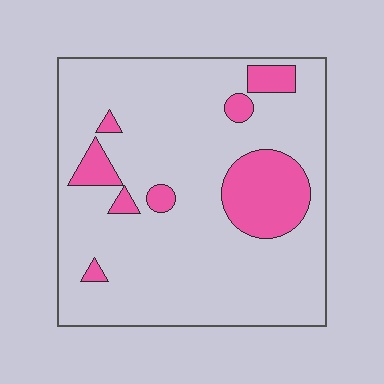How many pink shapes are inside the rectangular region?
8.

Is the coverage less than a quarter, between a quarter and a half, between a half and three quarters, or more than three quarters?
Less than a quarter.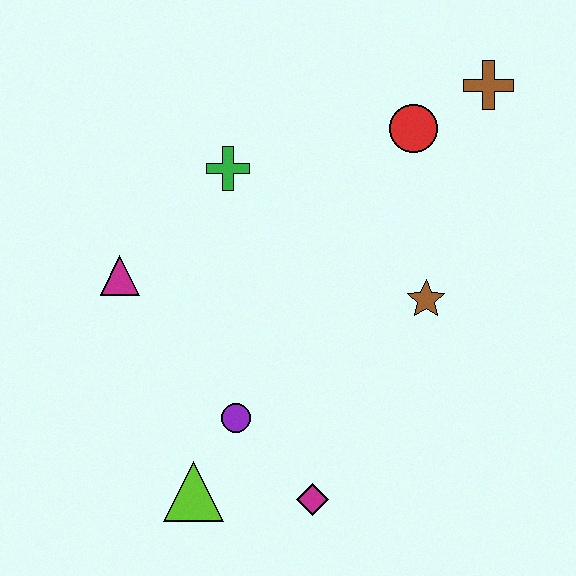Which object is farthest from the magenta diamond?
The brown cross is farthest from the magenta diamond.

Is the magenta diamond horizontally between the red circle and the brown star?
No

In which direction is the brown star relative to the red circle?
The brown star is below the red circle.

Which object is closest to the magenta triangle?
The green cross is closest to the magenta triangle.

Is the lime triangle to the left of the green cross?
Yes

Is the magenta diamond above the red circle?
No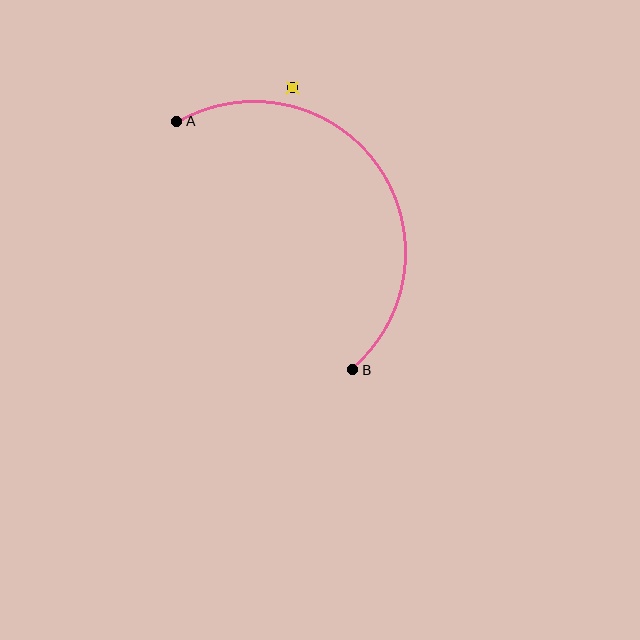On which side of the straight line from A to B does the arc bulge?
The arc bulges above and to the right of the straight line connecting A and B.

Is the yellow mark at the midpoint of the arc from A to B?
No — the yellow mark does not lie on the arc at all. It sits slightly outside the curve.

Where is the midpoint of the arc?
The arc midpoint is the point on the curve farthest from the straight line joining A and B. It sits above and to the right of that line.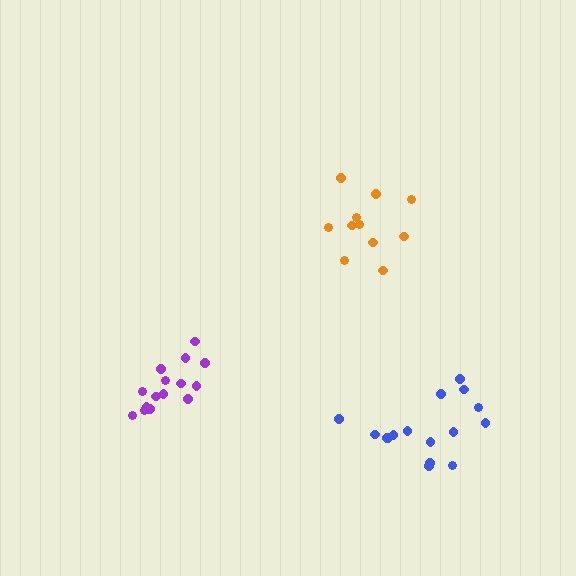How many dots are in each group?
Group 1: 15 dots, Group 2: 11 dots, Group 3: 16 dots (42 total).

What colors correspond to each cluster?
The clusters are colored: purple, orange, blue.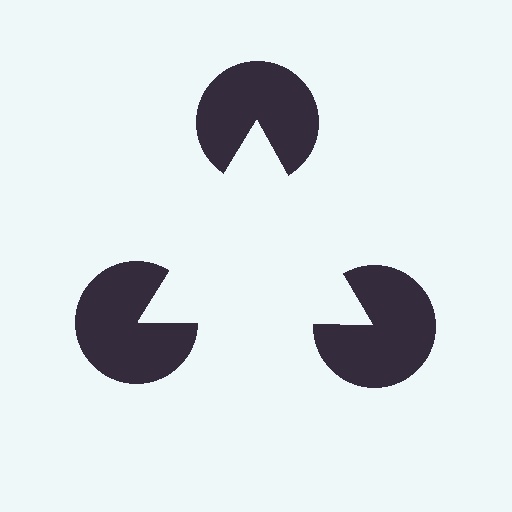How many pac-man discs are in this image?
There are 3 — one at each vertex of the illusory triangle.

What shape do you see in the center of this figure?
An illusory triangle — its edges are inferred from the aligned wedge cuts in the pac-man discs, not physically drawn.